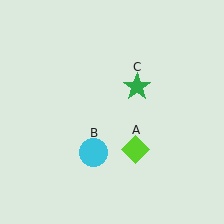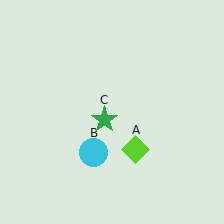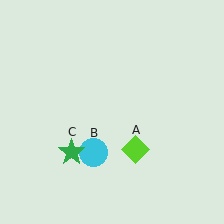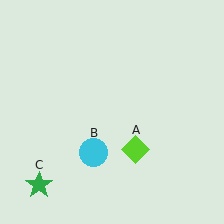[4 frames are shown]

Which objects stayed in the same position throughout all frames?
Lime diamond (object A) and cyan circle (object B) remained stationary.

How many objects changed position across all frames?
1 object changed position: green star (object C).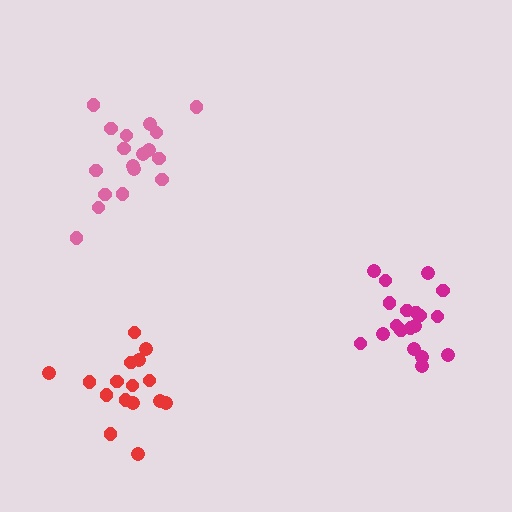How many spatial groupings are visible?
There are 3 spatial groupings.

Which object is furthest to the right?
The magenta cluster is rightmost.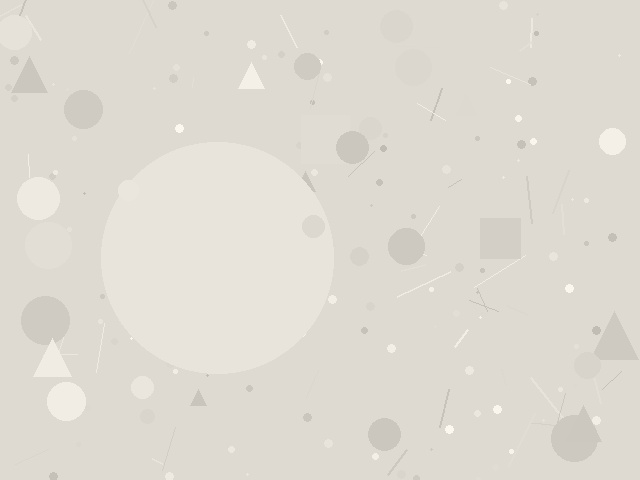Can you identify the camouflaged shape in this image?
The camouflaged shape is a circle.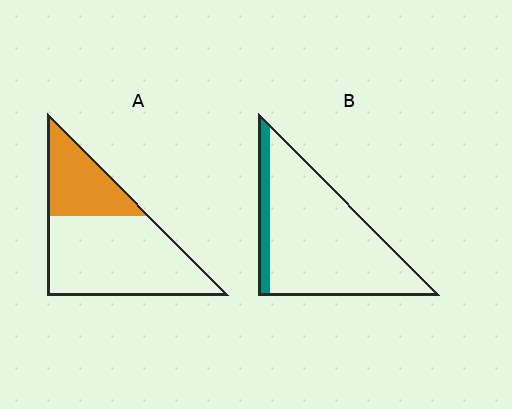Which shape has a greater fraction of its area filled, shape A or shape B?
Shape A.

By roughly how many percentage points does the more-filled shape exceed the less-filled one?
By roughly 20 percentage points (A over B).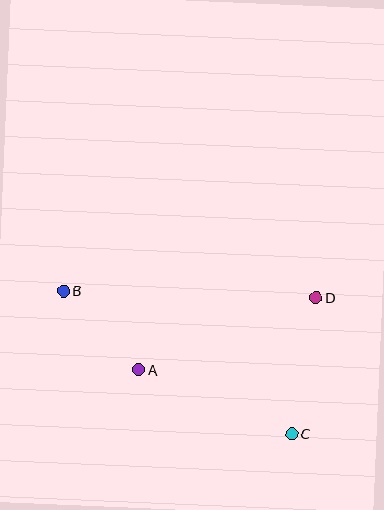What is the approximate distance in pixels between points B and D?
The distance between B and D is approximately 252 pixels.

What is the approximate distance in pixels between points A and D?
The distance between A and D is approximately 191 pixels.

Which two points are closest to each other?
Points A and B are closest to each other.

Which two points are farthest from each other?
Points B and C are farthest from each other.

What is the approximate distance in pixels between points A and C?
The distance between A and C is approximately 166 pixels.